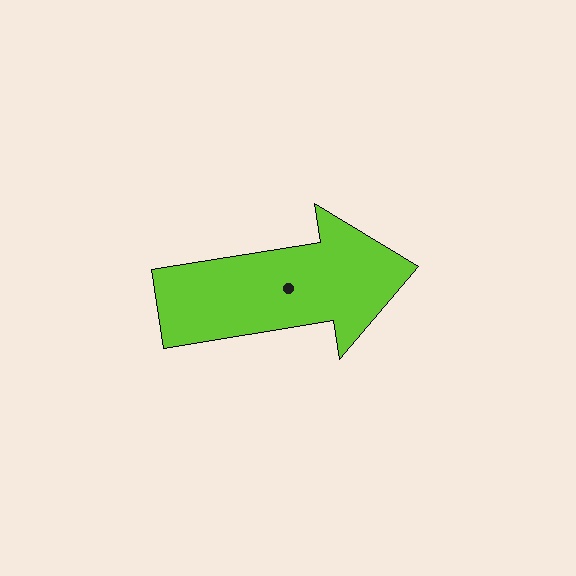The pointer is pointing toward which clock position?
Roughly 3 o'clock.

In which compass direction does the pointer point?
East.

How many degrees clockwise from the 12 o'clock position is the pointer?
Approximately 81 degrees.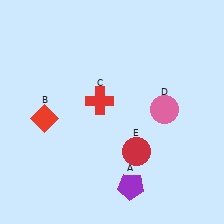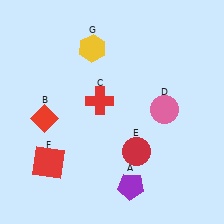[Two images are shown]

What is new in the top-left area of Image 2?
A yellow hexagon (G) was added in the top-left area of Image 2.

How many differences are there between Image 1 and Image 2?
There are 2 differences between the two images.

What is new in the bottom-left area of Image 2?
A red square (F) was added in the bottom-left area of Image 2.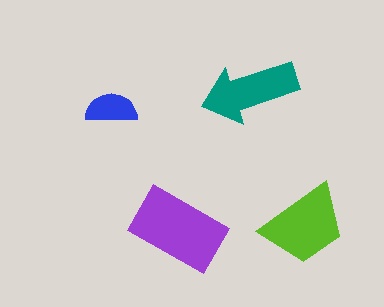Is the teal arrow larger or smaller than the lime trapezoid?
Smaller.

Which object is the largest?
The purple rectangle.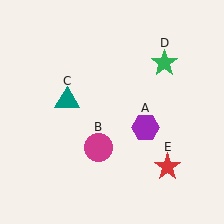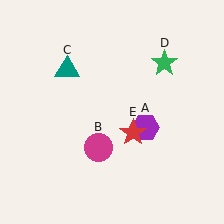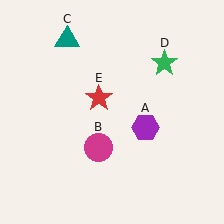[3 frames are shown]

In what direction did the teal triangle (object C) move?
The teal triangle (object C) moved up.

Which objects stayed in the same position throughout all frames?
Purple hexagon (object A) and magenta circle (object B) and green star (object D) remained stationary.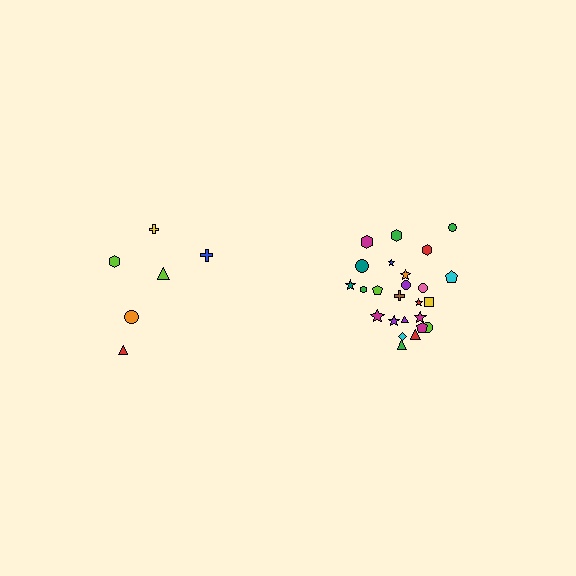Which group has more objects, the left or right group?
The right group.